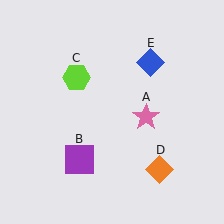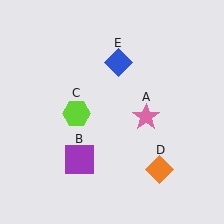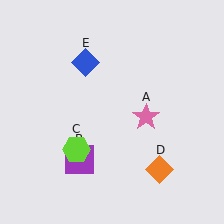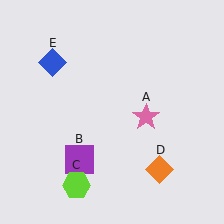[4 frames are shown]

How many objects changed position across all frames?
2 objects changed position: lime hexagon (object C), blue diamond (object E).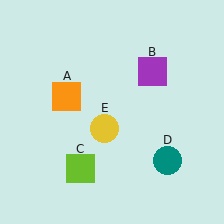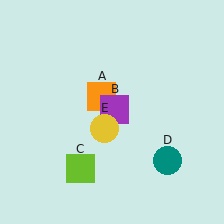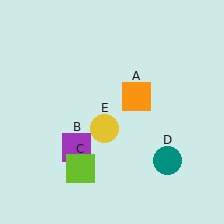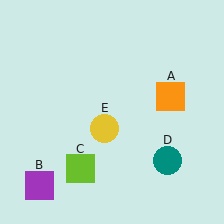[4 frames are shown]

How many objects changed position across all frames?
2 objects changed position: orange square (object A), purple square (object B).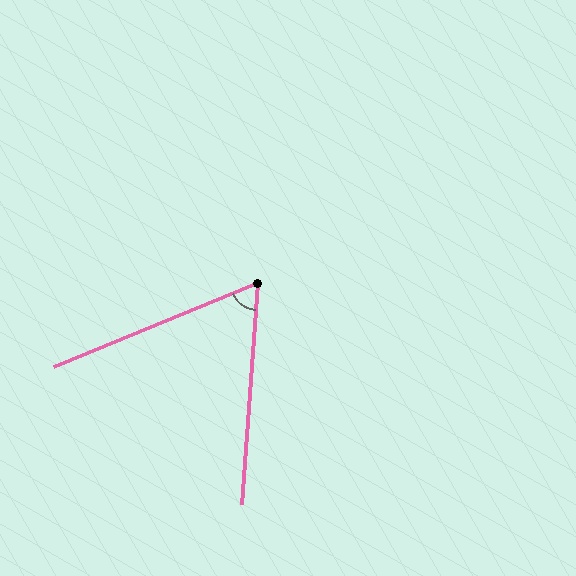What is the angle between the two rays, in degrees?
Approximately 64 degrees.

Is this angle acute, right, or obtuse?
It is acute.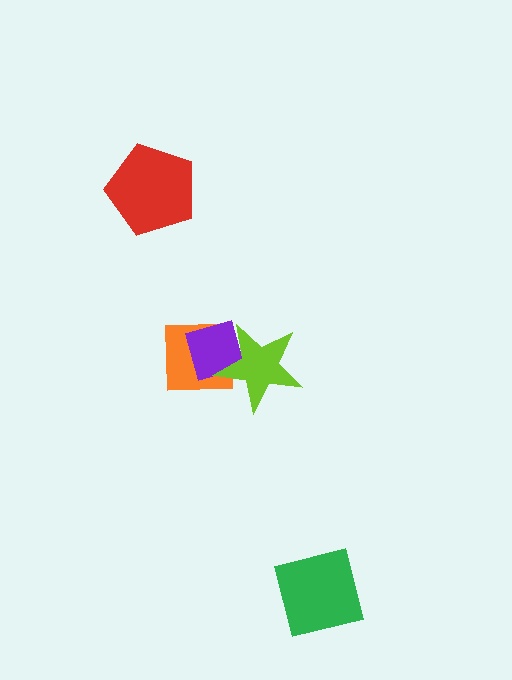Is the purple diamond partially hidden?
Yes, it is partially covered by another shape.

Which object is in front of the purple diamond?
The lime star is in front of the purple diamond.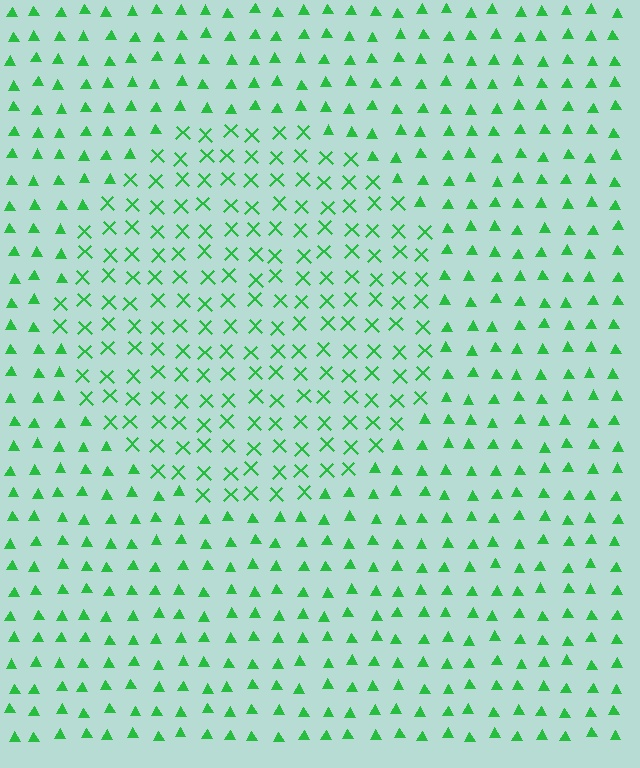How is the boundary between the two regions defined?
The boundary is defined by a change in element shape: X marks inside vs. triangles outside. All elements share the same color and spacing.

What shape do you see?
I see a circle.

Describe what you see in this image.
The image is filled with small green elements arranged in a uniform grid. A circle-shaped region contains X marks, while the surrounding area contains triangles. The boundary is defined purely by the change in element shape.